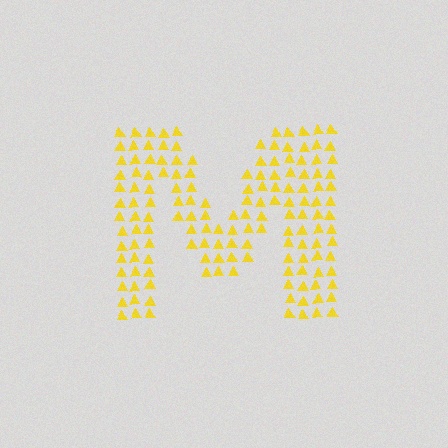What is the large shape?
The large shape is the letter M.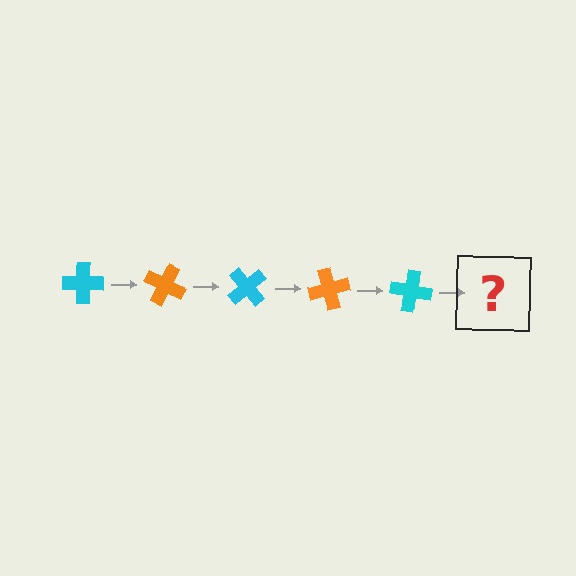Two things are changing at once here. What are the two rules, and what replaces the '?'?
The two rules are that it rotates 25 degrees each step and the color cycles through cyan and orange. The '?' should be an orange cross, rotated 125 degrees from the start.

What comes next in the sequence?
The next element should be an orange cross, rotated 125 degrees from the start.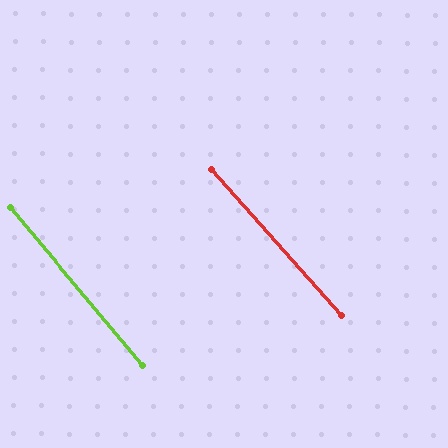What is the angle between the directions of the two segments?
Approximately 1 degree.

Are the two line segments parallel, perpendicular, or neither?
Parallel — their directions differ by only 1.5°.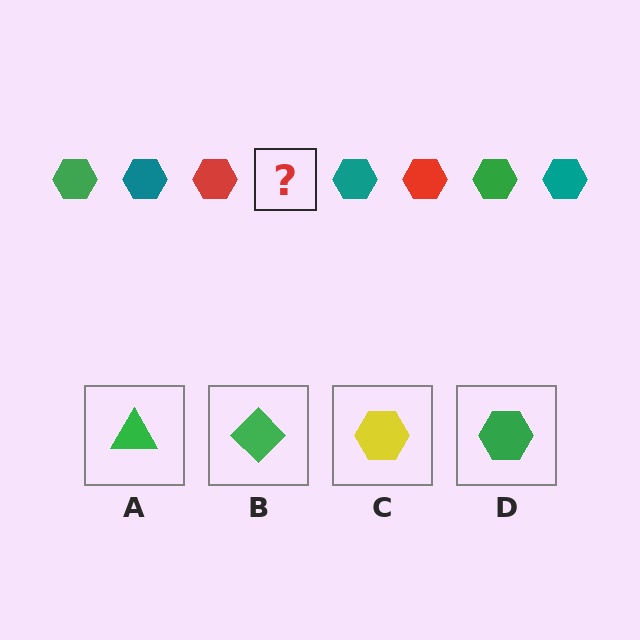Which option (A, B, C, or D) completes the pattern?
D.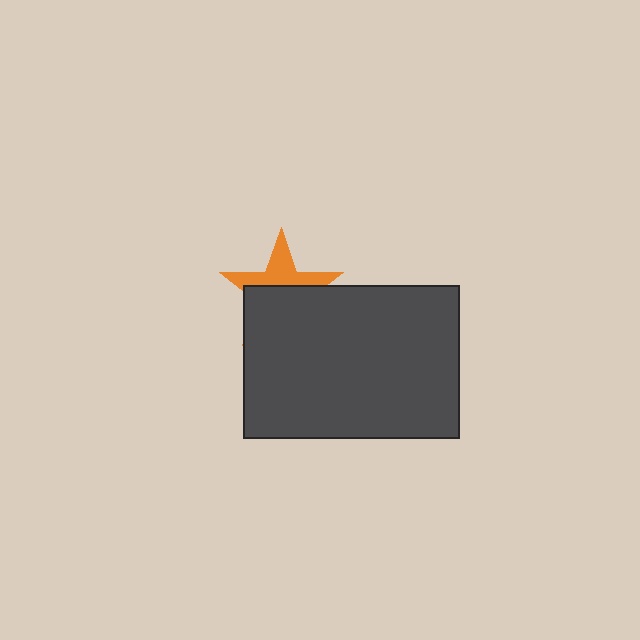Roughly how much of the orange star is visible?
A small part of it is visible (roughly 44%).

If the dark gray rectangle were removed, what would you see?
You would see the complete orange star.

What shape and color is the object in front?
The object in front is a dark gray rectangle.